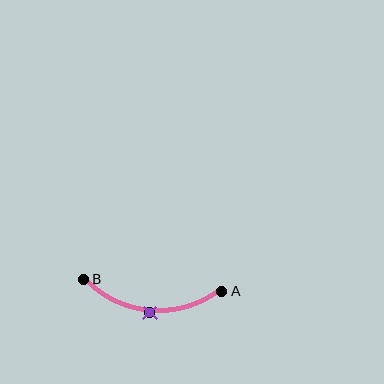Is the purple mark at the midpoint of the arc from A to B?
Yes. The purple mark lies on the arc at equal arc-length from both A and B — it is the arc midpoint.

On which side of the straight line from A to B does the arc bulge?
The arc bulges below the straight line connecting A and B.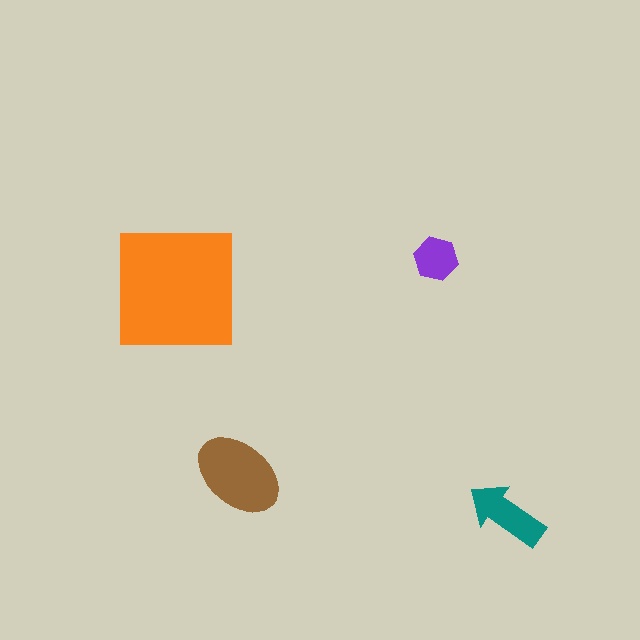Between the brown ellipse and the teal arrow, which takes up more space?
The brown ellipse.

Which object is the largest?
The orange square.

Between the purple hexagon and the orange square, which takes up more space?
The orange square.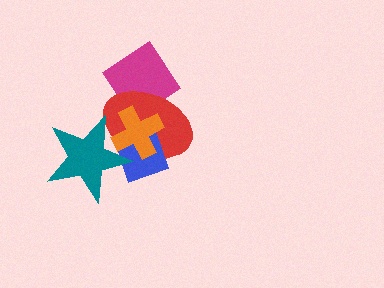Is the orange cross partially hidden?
Yes, it is partially covered by another shape.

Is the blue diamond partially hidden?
Yes, it is partially covered by another shape.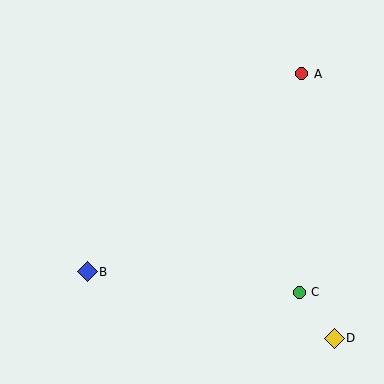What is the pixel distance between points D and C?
The distance between D and C is 58 pixels.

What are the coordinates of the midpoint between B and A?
The midpoint between B and A is at (195, 173).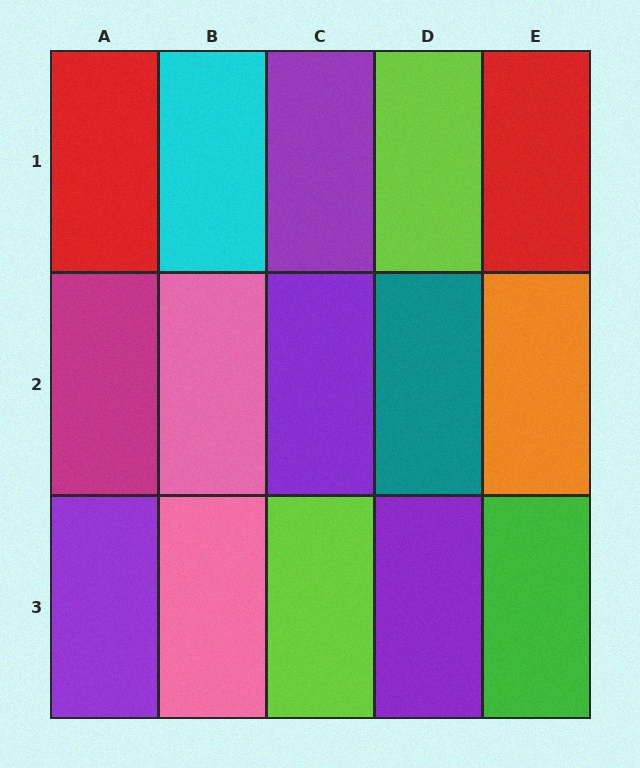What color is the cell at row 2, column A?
Magenta.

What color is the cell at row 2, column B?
Pink.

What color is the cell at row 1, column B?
Cyan.